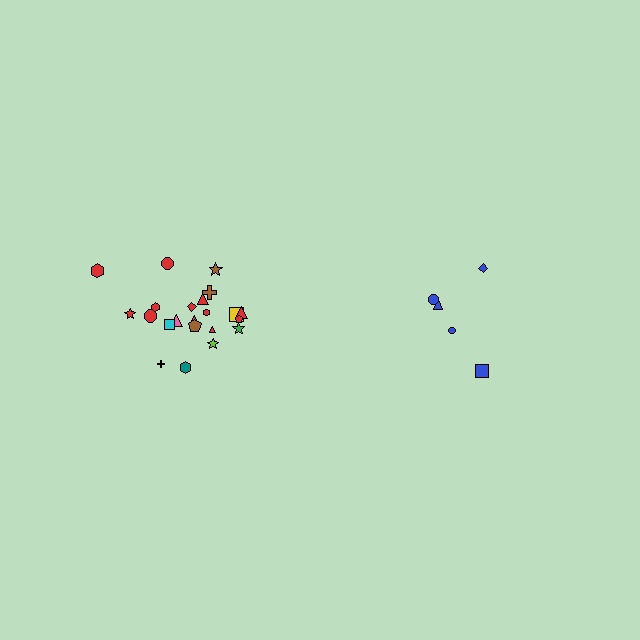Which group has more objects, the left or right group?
The left group.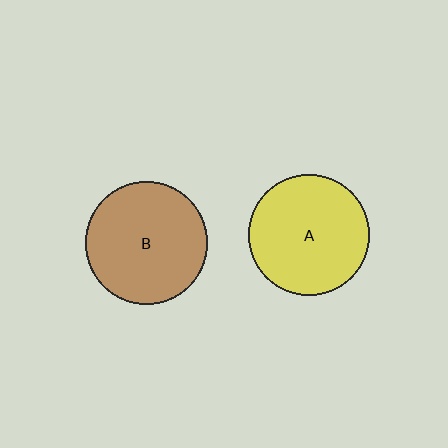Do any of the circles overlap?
No, none of the circles overlap.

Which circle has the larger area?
Circle B (brown).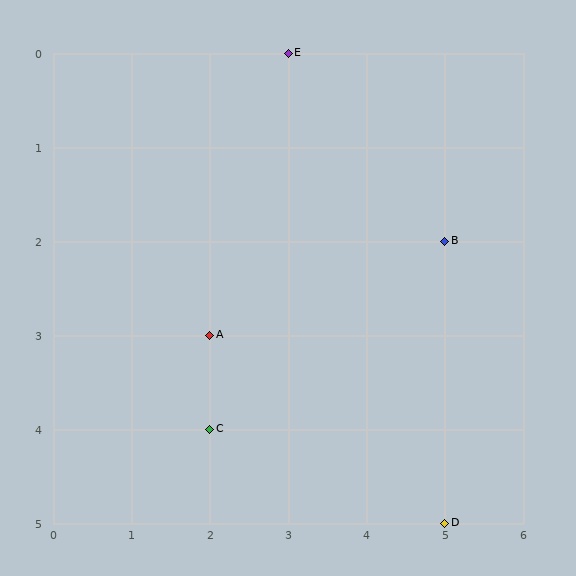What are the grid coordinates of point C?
Point C is at grid coordinates (2, 4).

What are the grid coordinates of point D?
Point D is at grid coordinates (5, 5).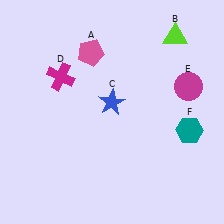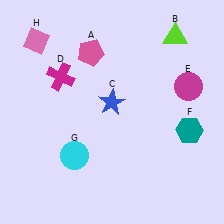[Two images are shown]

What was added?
A cyan circle (G), a pink diamond (H) were added in Image 2.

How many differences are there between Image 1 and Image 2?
There are 2 differences between the two images.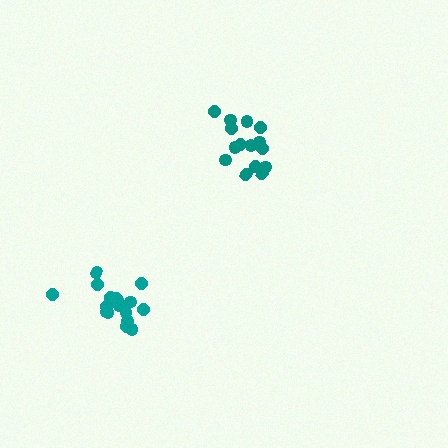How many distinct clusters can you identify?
There are 2 distinct clusters.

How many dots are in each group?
Group 1: 15 dots, Group 2: 17 dots (32 total).